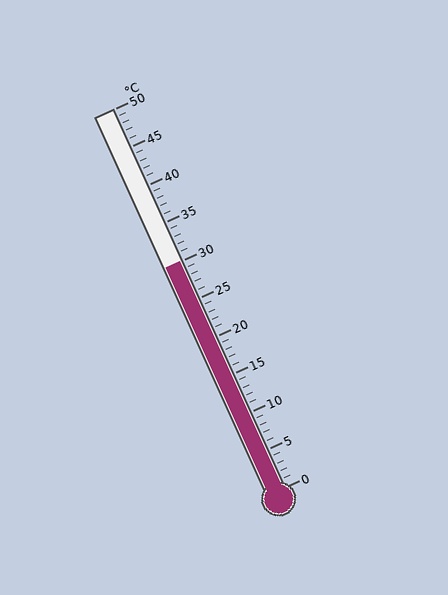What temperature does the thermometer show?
The thermometer shows approximately 30°C.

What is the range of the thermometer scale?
The thermometer scale ranges from 0°C to 50°C.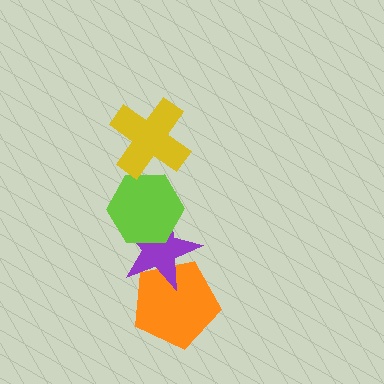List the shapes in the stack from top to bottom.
From top to bottom: the yellow cross, the lime hexagon, the purple star, the orange pentagon.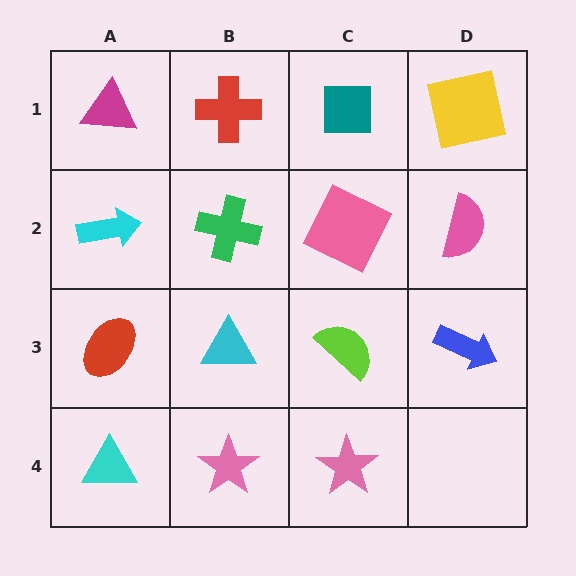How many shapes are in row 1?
4 shapes.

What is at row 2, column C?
A pink square.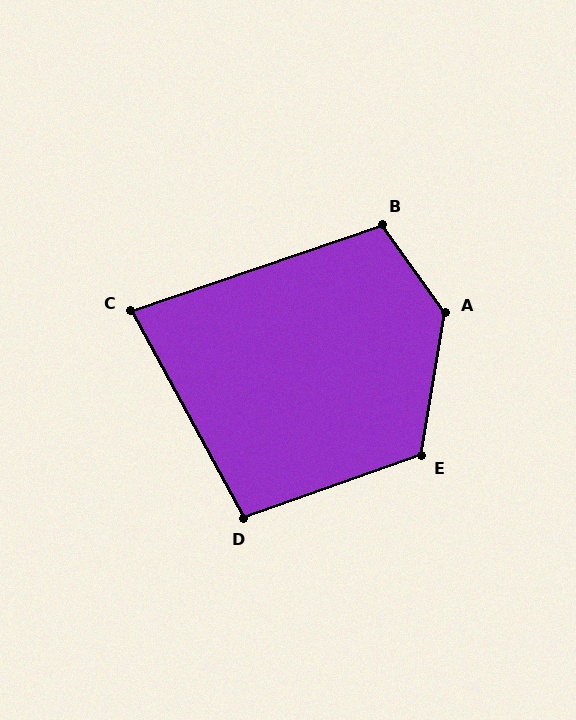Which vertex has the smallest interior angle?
C, at approximately 80 degrees.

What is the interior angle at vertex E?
Approximately 119 degrees (obtuse).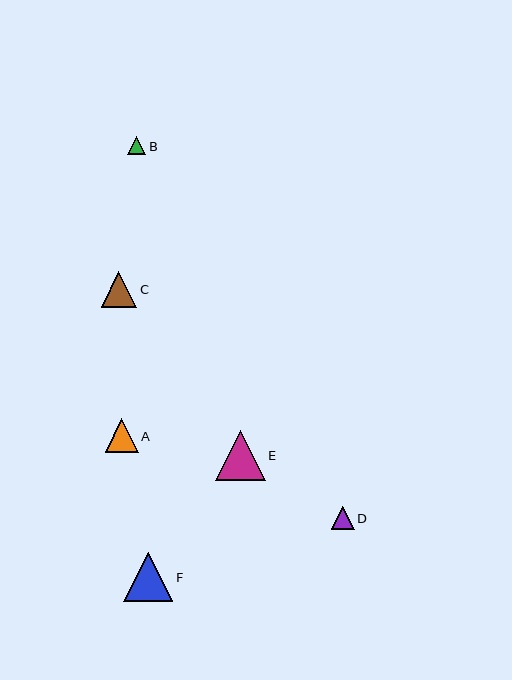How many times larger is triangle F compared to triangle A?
Triangle F is approximately 1.5 times the size of triangle A.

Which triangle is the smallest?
Triangle B is the smallest with a size of approximately 19 pixels.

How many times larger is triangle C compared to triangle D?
Triangle C is approximately 1.5 times the size of triangle D.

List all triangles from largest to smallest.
From largest to smallest: E, F, C, A, D, B.